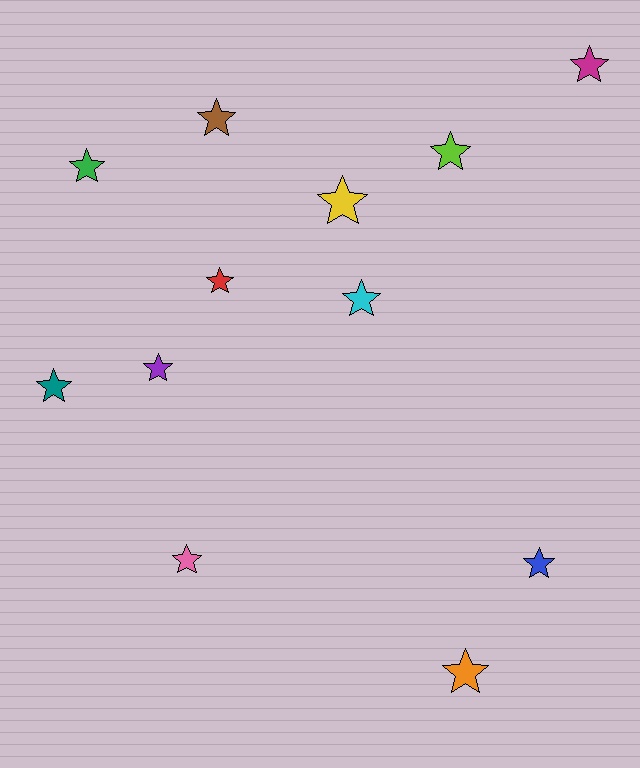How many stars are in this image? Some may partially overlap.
There are 12 stars.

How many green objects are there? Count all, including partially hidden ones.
There is 1 green object.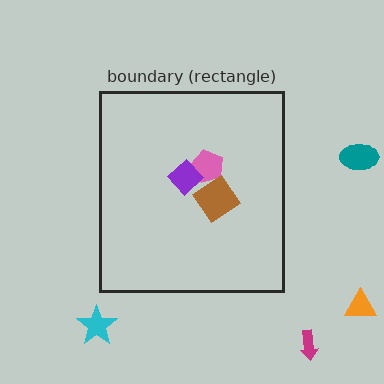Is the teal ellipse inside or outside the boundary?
Outside.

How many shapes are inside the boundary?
3 inside, 4 outside.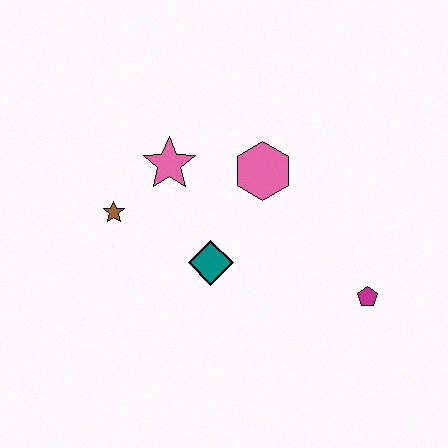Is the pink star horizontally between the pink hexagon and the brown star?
Yes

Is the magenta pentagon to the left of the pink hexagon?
No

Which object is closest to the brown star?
The pink star is closest to the brown star.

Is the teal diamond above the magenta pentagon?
Yes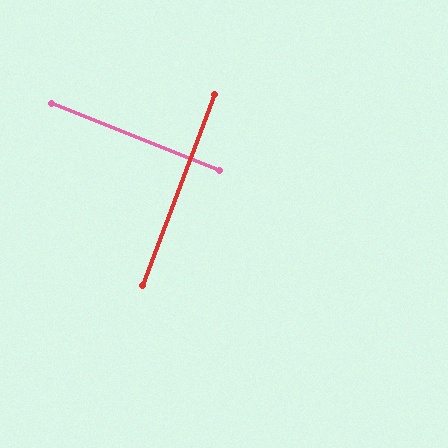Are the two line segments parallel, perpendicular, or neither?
Perpendicular — they meet at approximately 89°.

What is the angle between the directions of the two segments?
Approximately 89 degrees.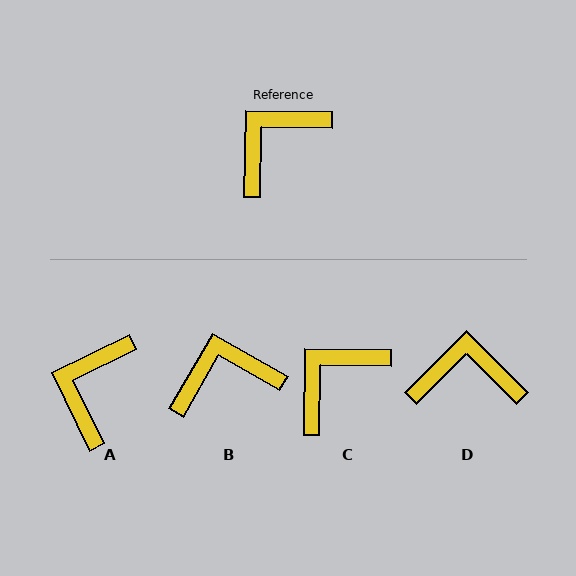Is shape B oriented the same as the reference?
No, it is off by about 29 degrees.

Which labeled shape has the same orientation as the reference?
C.